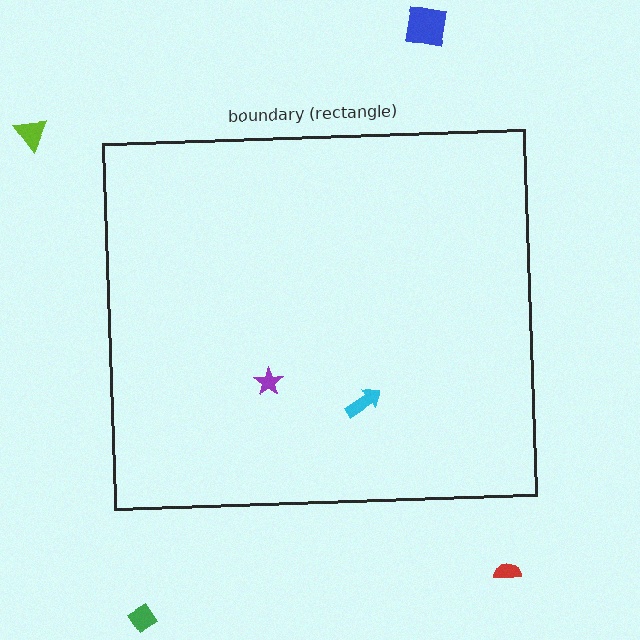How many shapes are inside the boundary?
2 inside, 4 outside.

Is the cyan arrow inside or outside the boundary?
Inside.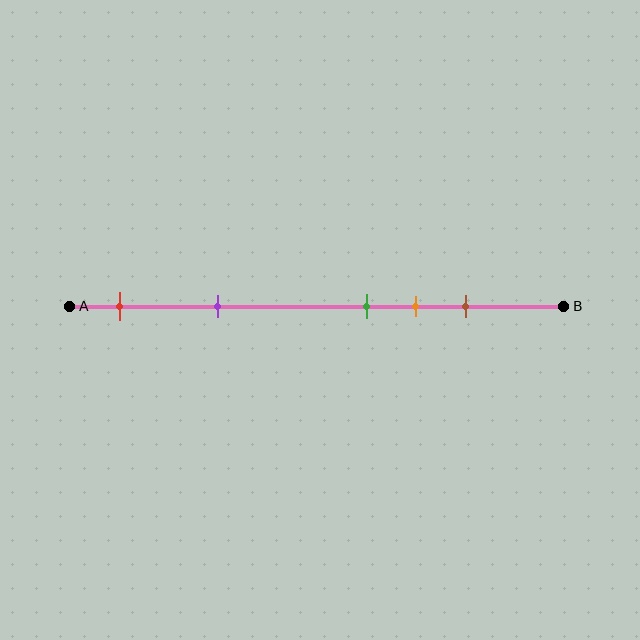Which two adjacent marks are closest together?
The green and orange marks are the closest adjacent pair.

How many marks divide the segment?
There are 5 marks dividing the segment.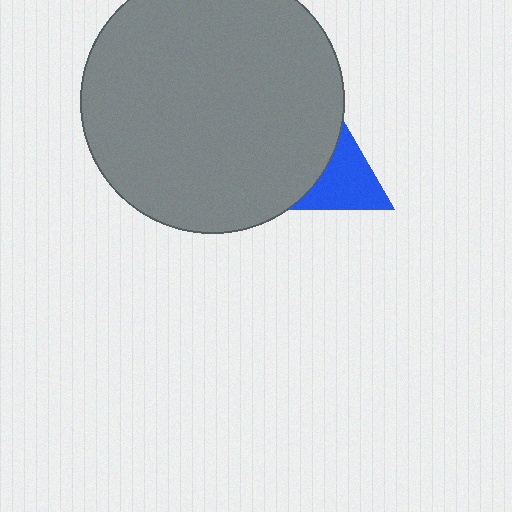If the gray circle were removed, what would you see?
You would see the complete blue triangle.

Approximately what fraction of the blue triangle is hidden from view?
Roughly 51% of the blue triangle is hidden behind the gray circle.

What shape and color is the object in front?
The object in front is a gray circle.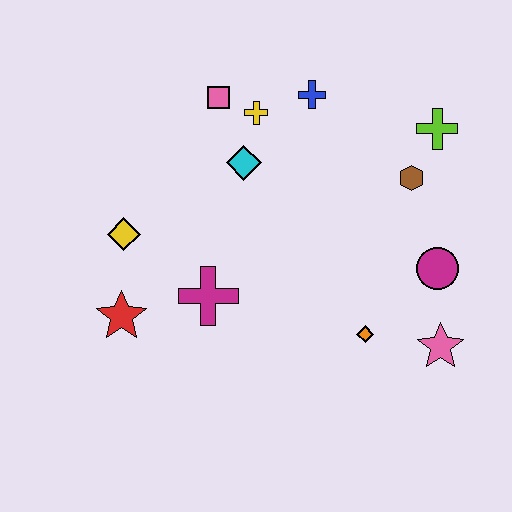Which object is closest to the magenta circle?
The pink star is closest to the magenta circle.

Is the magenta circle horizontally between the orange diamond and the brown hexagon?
No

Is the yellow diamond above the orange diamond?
Yes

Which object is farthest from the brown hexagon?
The red star is farthest from the brown hexagon.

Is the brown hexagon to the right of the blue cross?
Yes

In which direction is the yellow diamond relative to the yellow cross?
The yellow diamond is to the left of the yellow cross.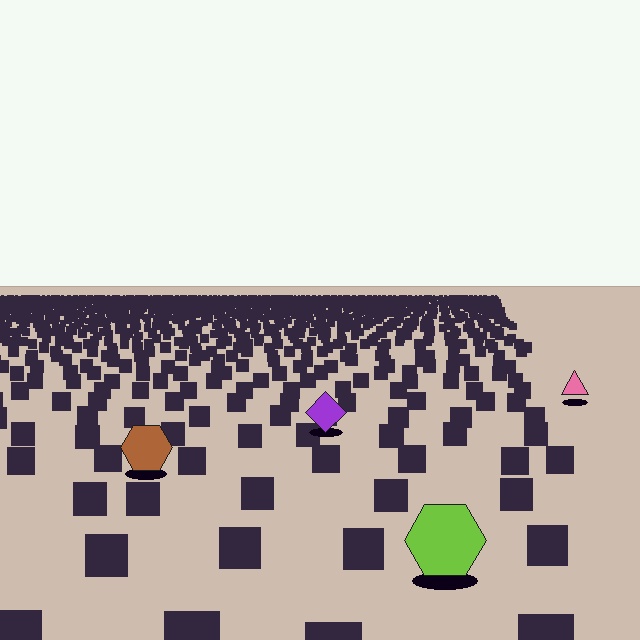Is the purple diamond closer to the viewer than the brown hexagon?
No. The brown hexagon is closer — you can tell from the texture gradient: the ground texture is coarser near it.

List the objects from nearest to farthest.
From nearest to farthest: the lime hexagon, the brown hexagon, the purple diamond, the pink triangle.